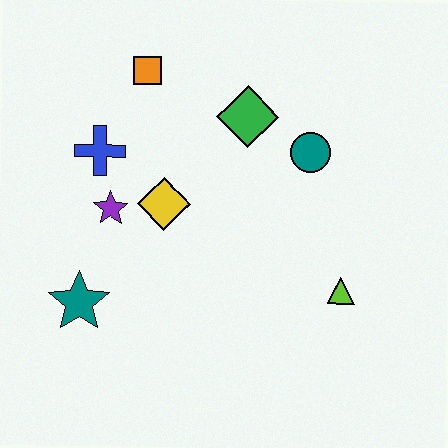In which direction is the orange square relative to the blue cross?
The orange square is above the blue cross.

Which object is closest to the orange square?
The blue cross is closest to the orange square.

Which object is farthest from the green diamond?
The teal star is farthest from the green diamond.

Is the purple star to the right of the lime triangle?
No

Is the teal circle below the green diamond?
Yes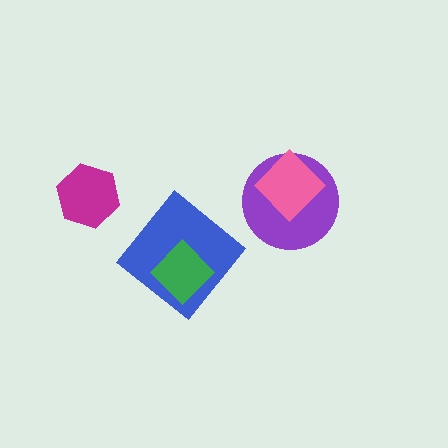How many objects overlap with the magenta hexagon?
0 objects overlap with the magenta hexagon.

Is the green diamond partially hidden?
No, no other shape covers it.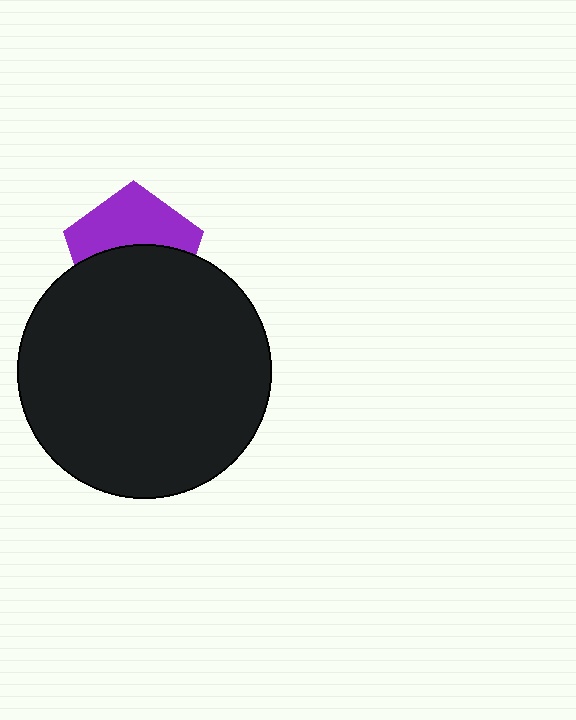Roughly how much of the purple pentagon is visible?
About half of it is visible (roughly 47%).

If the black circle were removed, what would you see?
You would see the complete purple pentagon.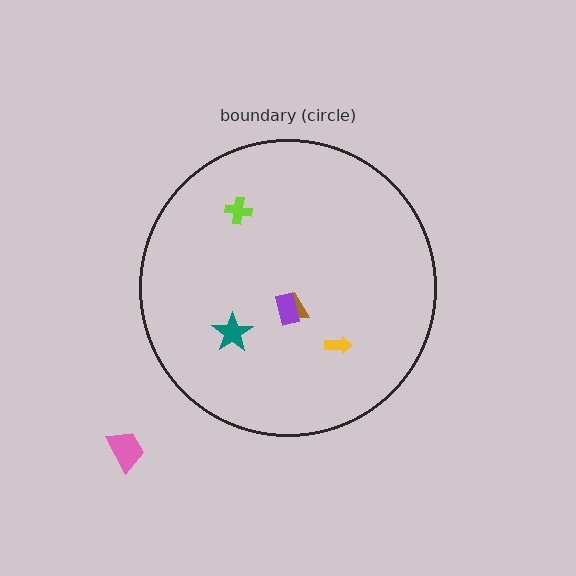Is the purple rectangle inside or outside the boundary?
Inside.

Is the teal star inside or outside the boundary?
Inside.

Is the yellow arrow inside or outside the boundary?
Inside.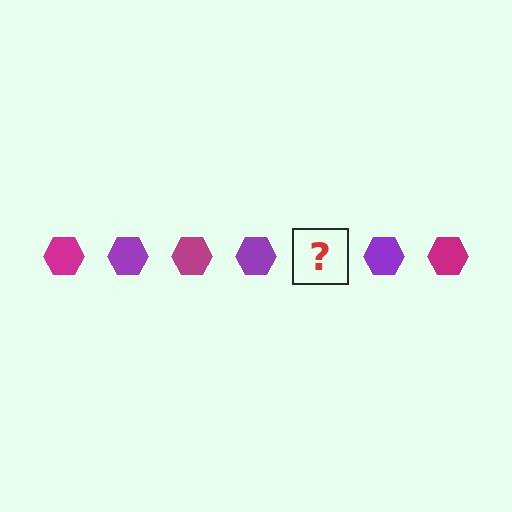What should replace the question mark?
The question mark should be replaced with a magenta hexagon.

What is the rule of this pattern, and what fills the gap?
The rule is that the pattern cycles through magenta, purple hexagons. The gap should be filled with a magenta hexagon.